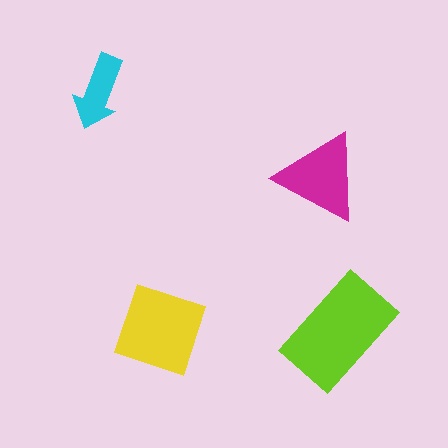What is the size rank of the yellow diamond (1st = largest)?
2nd.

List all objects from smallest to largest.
The cyan arrow, the magenta triangle, the yellow diamond, the lime rectangle.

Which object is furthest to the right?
The lime rectangle is rightmost.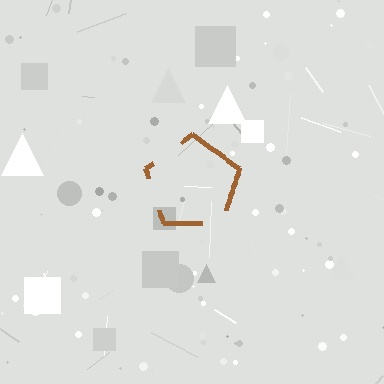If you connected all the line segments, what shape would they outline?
They would outline a pentagon.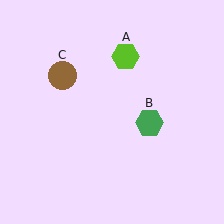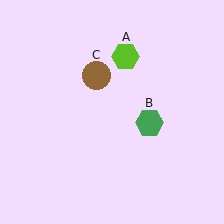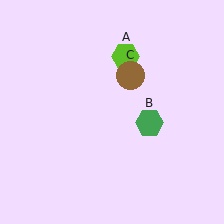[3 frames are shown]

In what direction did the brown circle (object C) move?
The brown circle (object C) moved right.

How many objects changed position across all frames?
1 object changed position: brown circle (object C).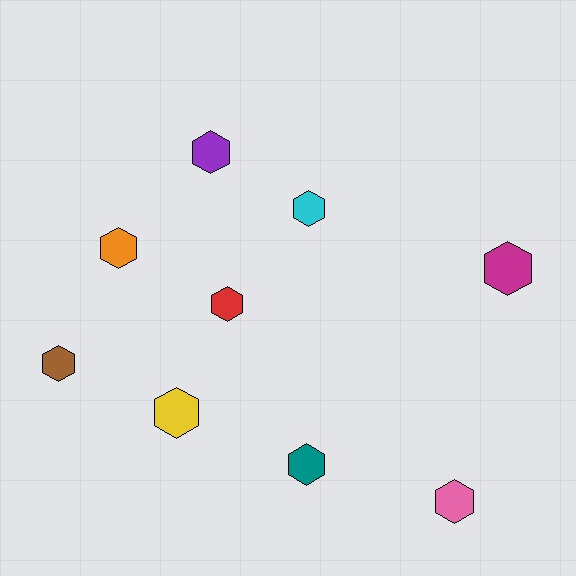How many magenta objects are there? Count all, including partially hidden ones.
There is 1 magenta object.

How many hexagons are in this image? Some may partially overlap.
There are 9 hexagons.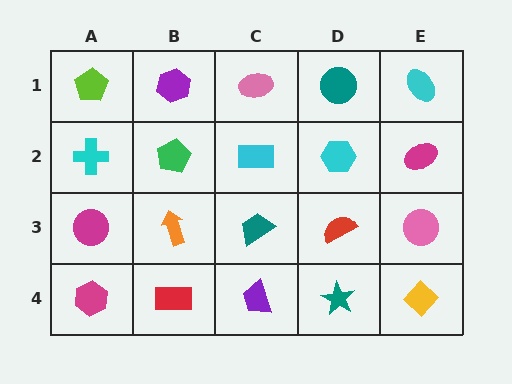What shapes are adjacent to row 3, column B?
A green pentagon (row 2, column B), a red rectangle (row 4, column B), a magenta circle (row 3, column A), a teal trapezoid (row 3, column C).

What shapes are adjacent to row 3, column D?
A cyan hexagon (row 2, column D), a teal star (row 4, column D), a teal trapezoid (row 3, column C), a pink circle (row 3, column E).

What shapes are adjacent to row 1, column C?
A cyan rectangle (row 2, column C), a purple hexagon (row 1, column B), a teal circle (row 1, column D).